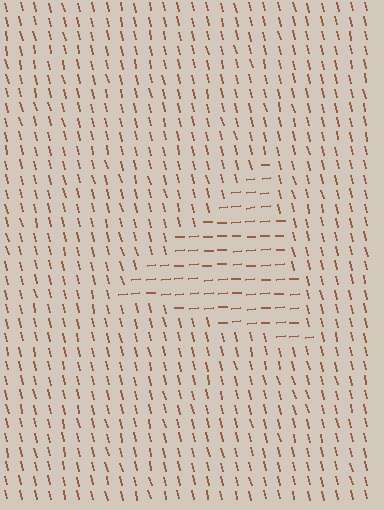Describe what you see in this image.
The image is filled with small brown line segments. A triangle region in the image has lines oriented differently from the surrounding lines, creating a visible texture boundary.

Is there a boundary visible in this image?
Yes, there is a texture boundary formed by a change in line orientation.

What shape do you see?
I see a triangle.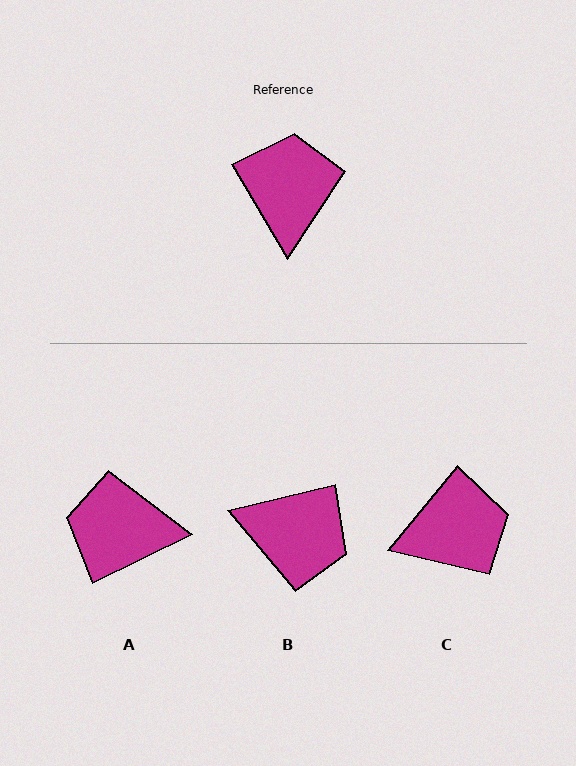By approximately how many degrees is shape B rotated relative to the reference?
Approximately 107 degrees clockwise.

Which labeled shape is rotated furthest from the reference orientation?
B, about 107 degrees away.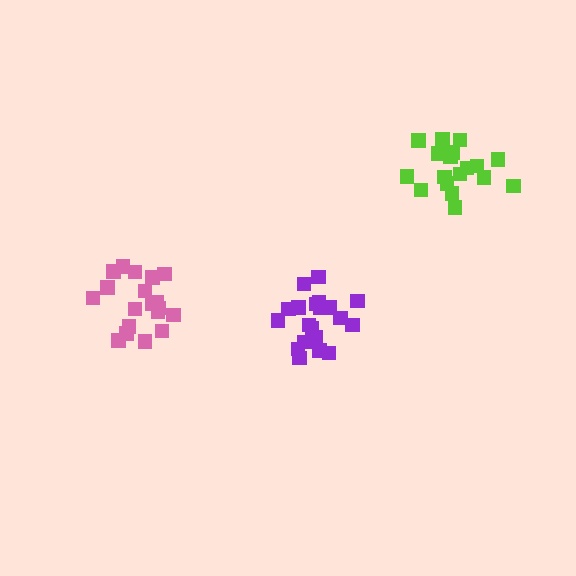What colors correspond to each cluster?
The clusters are colored: purple, pink, lime.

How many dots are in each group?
Group 1: 20 dots, Group 2: 19 dots, Group 3: 19 dots (58 total).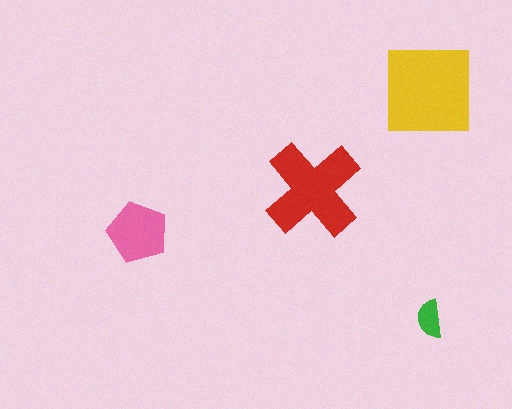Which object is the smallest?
The green semicircle.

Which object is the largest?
The yellow square.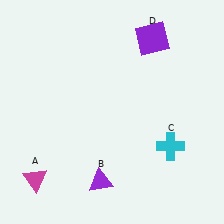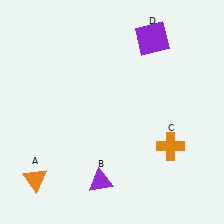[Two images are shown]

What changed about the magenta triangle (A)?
In Image 1, A is magenta. In Image 2, it changed to orange.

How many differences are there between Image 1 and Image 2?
There are 2 differences between the two images.